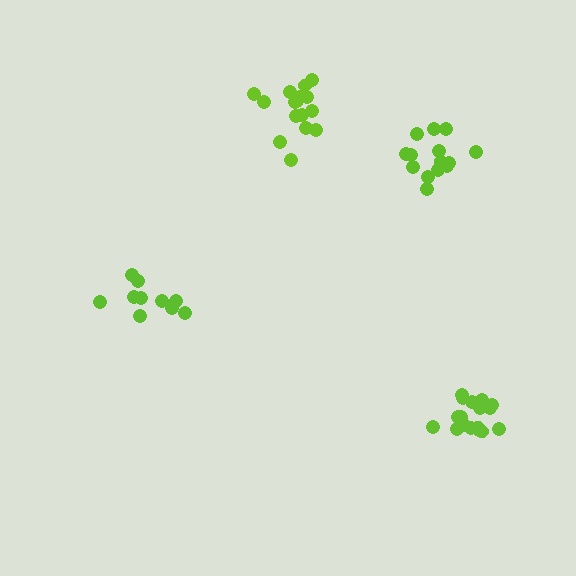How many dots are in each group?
Group 1: 17 dots, Group 2: 11 dots, Group 3: 14 dots, Group 4: 16 dots (58 total).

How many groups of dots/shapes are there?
There are 4 groups.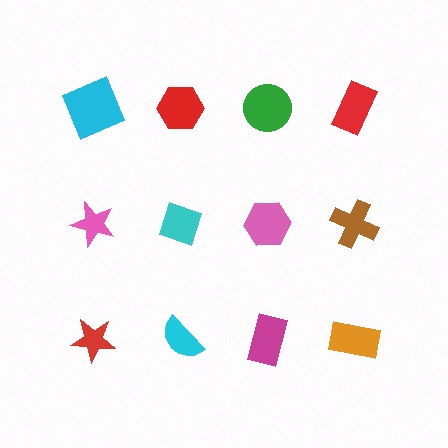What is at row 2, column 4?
A brown cross.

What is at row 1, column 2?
A red hexagon.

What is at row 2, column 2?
A cyan diamond.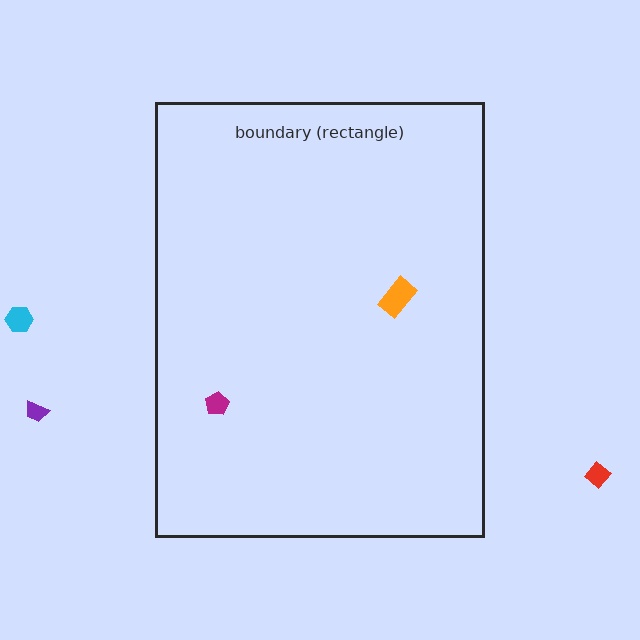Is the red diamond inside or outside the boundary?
Outside.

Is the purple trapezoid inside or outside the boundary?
Outside.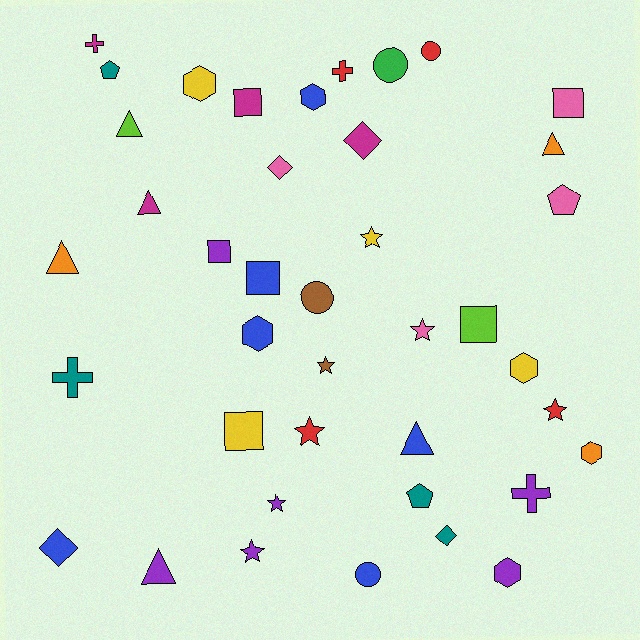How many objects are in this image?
There are 40 objects.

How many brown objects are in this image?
There are 2 brown objects.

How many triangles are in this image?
There are 6 triangles.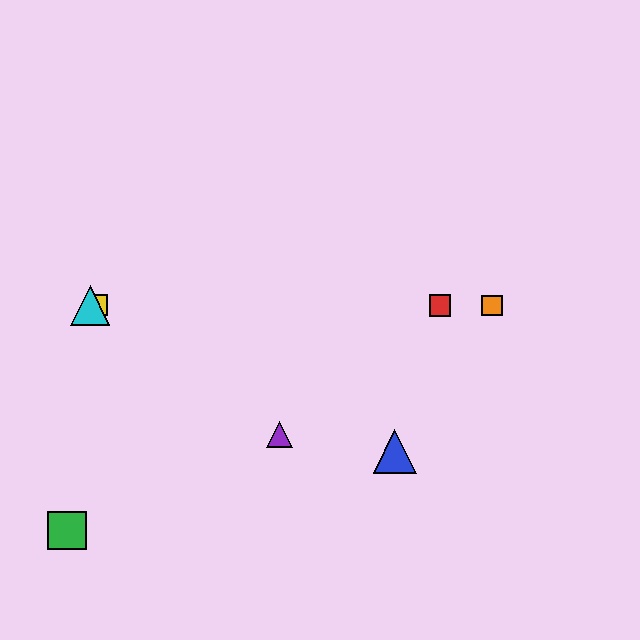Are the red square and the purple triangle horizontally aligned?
No, the red square is at y≈305 and the purple triangle is at y≈435.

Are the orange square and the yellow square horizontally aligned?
Yes, both are at y≈305.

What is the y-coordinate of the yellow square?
The yellow square is at y≈305.